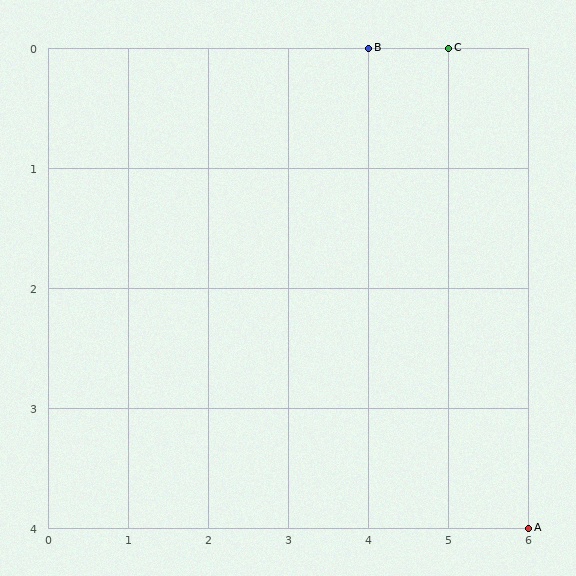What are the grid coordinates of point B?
Point B is at grid coordinates (4, 0).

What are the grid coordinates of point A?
Point A is at grid coordinates (6, 4).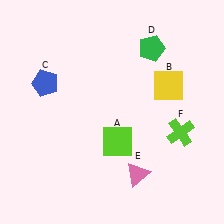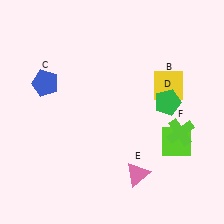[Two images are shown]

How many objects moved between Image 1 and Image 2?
2 objects moved between the two images.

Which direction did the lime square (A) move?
The lime square (A) moved right.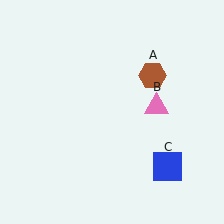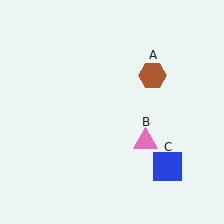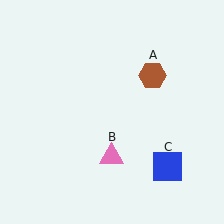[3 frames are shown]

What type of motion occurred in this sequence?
The pink triangle (object B) rotated clockwise around the center of the scene.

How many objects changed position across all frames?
1 object changed position: pink triangle (object B).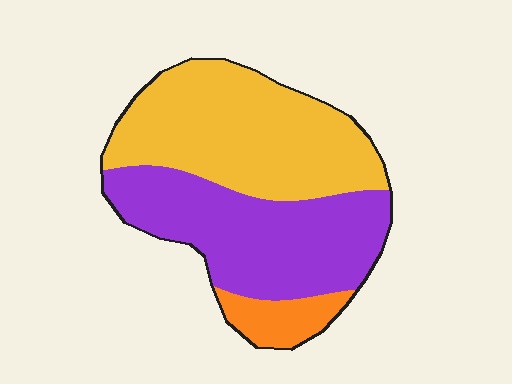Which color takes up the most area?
Yellow, at roughly 50%.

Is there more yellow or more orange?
Yellow.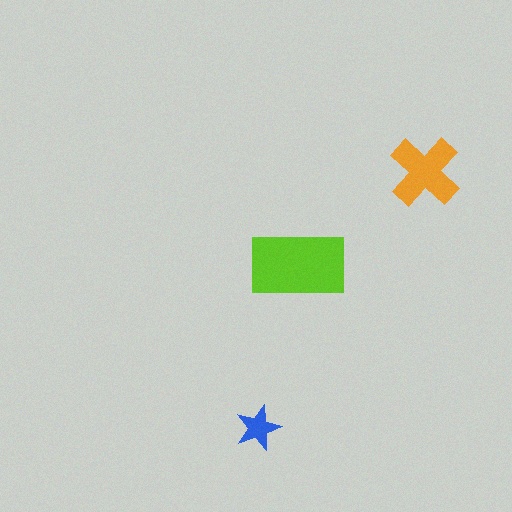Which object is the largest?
The lime rectangle.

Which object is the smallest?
The blue star.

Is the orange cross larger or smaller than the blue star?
Larger.